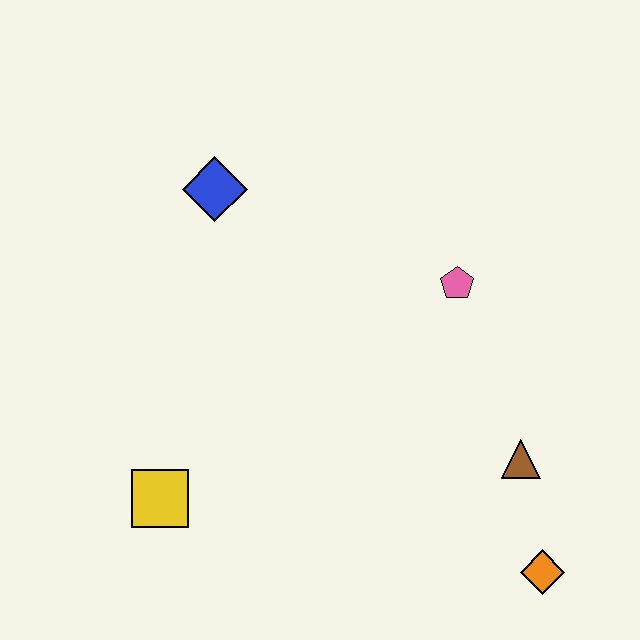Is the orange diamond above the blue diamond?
No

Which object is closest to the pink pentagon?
The brown triangle is closest to the pink pentagon.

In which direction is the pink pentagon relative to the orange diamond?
The pink pentagon is above the orange diamond.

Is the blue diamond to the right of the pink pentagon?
No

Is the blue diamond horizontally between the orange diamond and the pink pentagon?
No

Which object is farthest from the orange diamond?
The blue diamond is farthest from the orange diamond.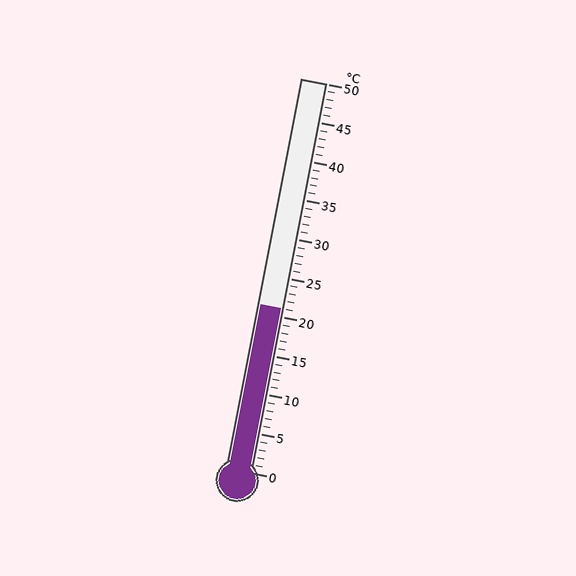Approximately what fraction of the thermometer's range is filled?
The thermometer is filled to approximately 40% of its range.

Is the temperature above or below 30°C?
The temperature is below 30°C.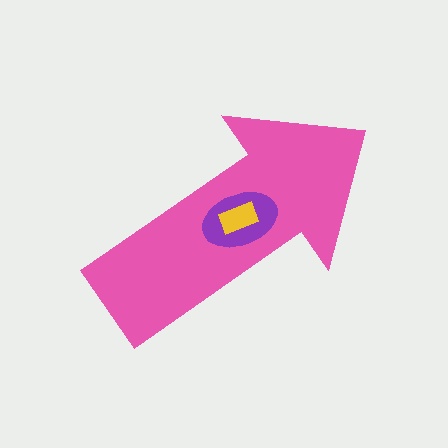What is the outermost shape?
The pink arrow.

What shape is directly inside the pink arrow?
The purple ellipse.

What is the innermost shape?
The yellow rectangle.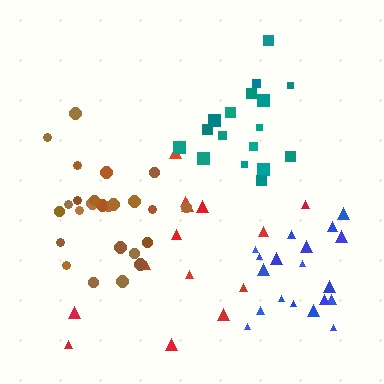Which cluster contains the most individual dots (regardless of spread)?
Brown (25).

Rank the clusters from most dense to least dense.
blue, brown, teal, red.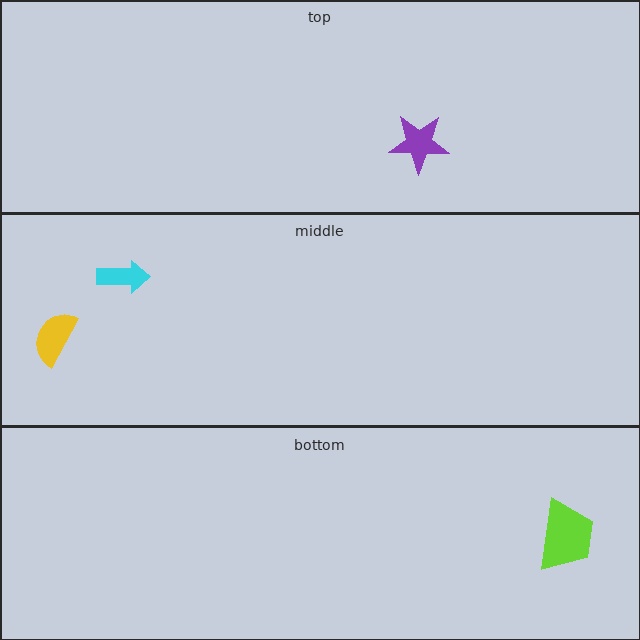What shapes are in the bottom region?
The lime trapezoid.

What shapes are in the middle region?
The yellow semicircle, the cyan arrow.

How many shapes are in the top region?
1.